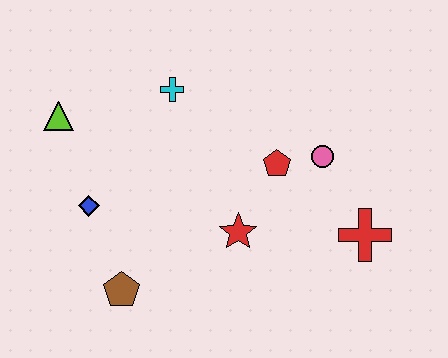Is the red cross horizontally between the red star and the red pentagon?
No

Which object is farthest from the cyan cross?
The red cross is farthest from the cyan cross.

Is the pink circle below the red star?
No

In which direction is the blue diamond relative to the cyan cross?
The blue diamond is below the cyan cross.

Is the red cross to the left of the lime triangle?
No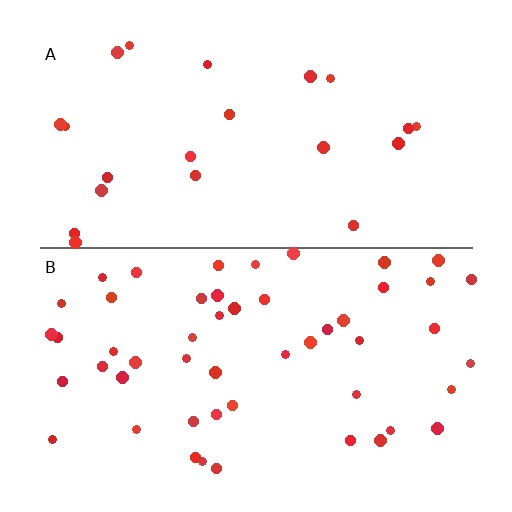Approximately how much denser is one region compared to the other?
Approximately 2.3× — region B over region A.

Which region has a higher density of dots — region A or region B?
B (the bottom).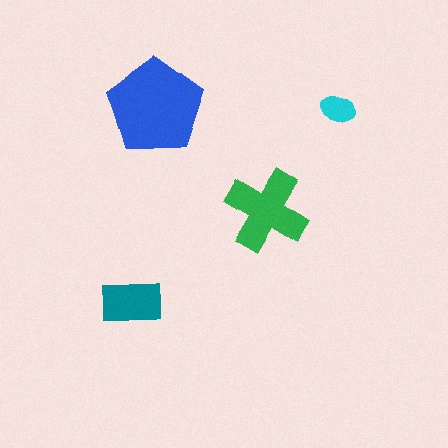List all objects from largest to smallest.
The blue pentagon, the green cross, the teal rectangle, the cyan ellipse.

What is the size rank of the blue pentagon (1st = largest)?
1st.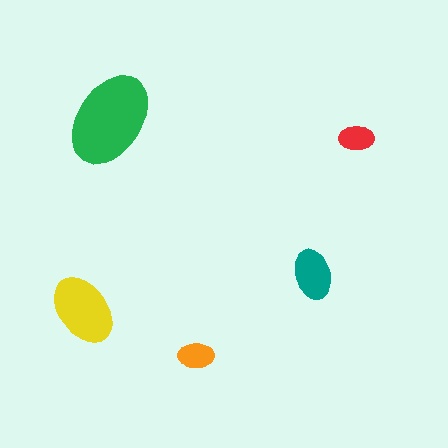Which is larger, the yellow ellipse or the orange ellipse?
The yellow one.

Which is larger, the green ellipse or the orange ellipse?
The green one.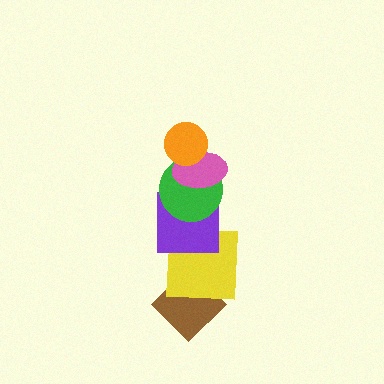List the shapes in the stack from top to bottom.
From top to bottom: the orange circle, the pink ellipse, the green circle, the purple square, the yellow square, the brown diamond.